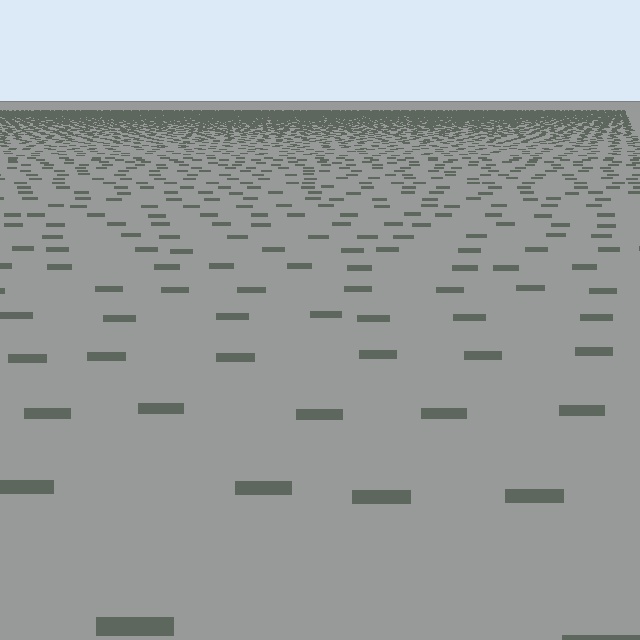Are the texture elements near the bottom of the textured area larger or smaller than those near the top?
Larger. Near the bottom, elements are closer to the viewer and appear at a bigger on-screen size.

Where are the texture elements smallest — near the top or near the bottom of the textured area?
Near the top.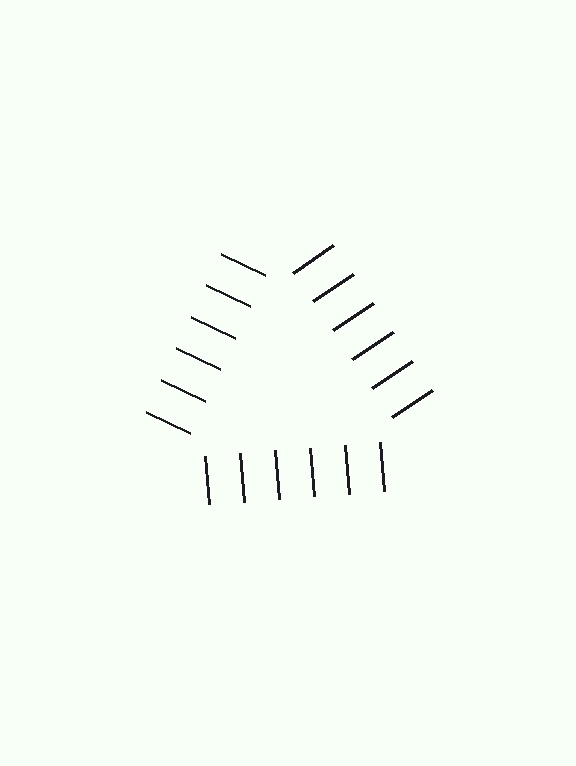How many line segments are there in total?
18 — 6 along each of the 3 edges.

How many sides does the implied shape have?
3 sides — the line-ends trace a triangle.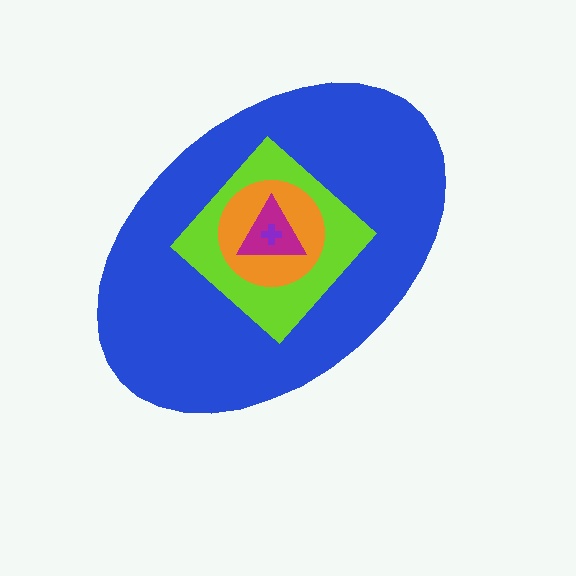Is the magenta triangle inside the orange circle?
Yes.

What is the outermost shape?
The blue ellipse.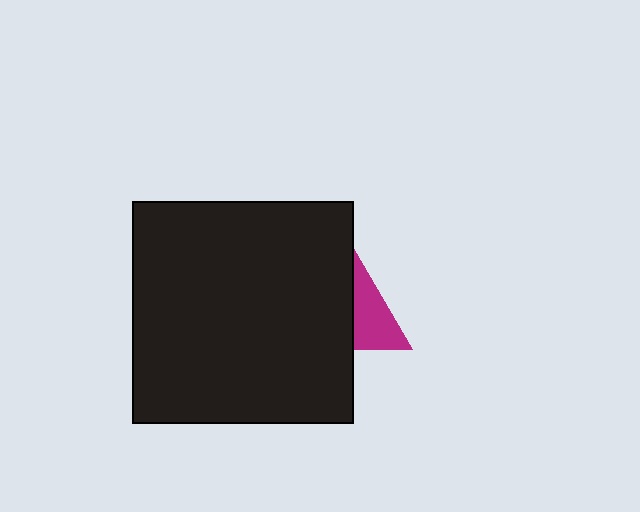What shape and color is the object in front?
The object in front is a black square.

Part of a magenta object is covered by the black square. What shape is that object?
It is a triangle.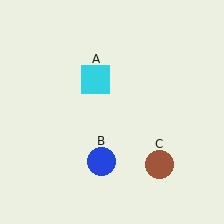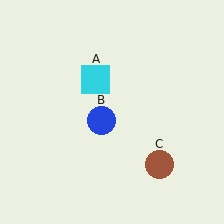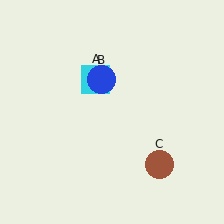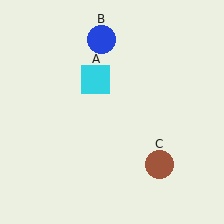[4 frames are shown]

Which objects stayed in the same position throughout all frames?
Cyan square (object A) and brown circle (object C) remained stationary.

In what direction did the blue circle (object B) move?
The blue circle (object B) moved up.